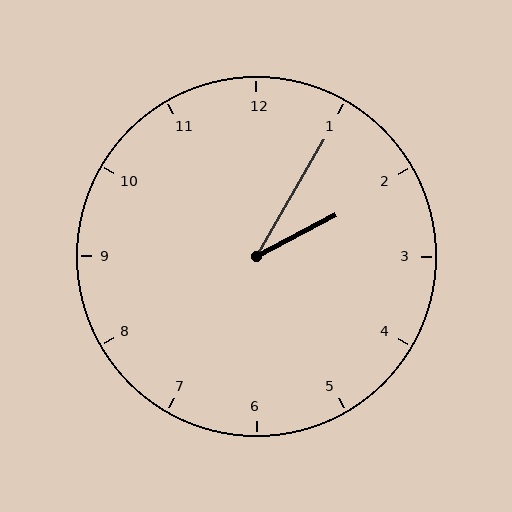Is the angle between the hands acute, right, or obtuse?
It is acute.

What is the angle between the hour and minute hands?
Approximately 32 degrees.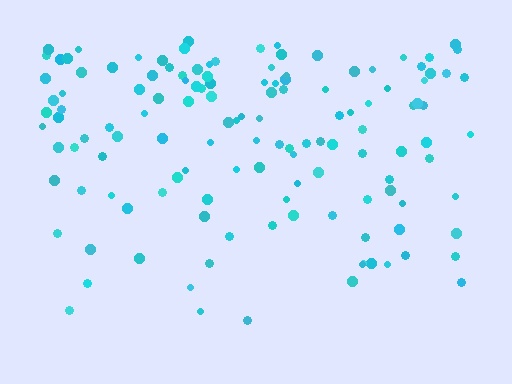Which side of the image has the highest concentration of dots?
The top.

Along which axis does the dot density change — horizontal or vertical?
Vertical.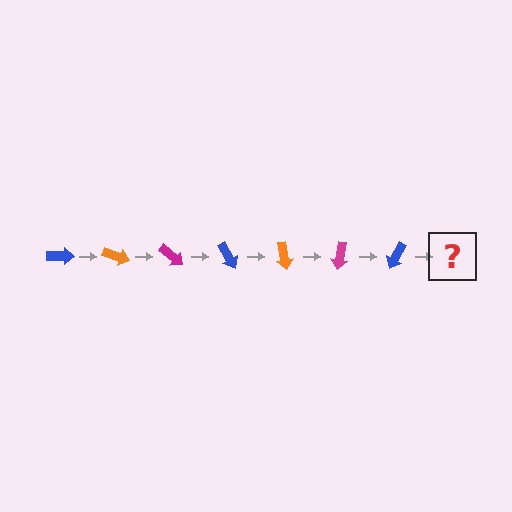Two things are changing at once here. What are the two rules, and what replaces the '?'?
The two rules are that it rotates 20 degrees each step and the color cycles through blue, orange, and magenta. The '?' should be an orange arrow, rotated 140 degrees from the start.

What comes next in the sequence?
The next element should be an orange arrow, rotated 140 degrees from the start.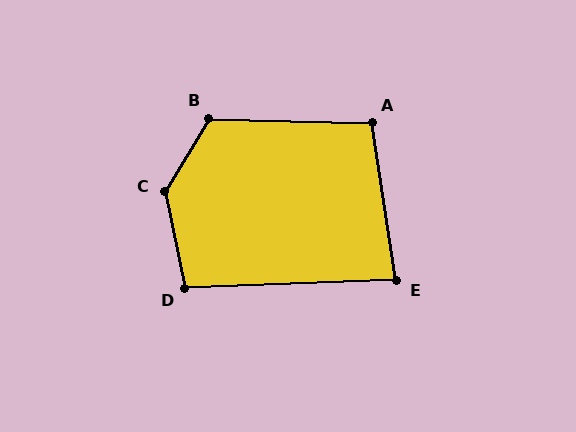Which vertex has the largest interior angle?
C, at approximately 137 degrees.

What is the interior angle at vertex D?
Approximately 100 degrees (obtuse).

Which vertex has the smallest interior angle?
E, at approximately 84 degrees.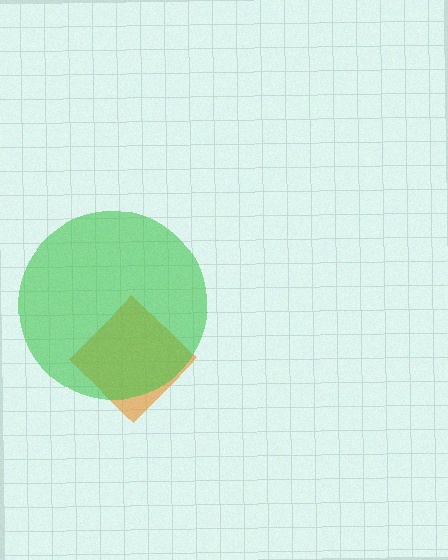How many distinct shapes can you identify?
There are 2 distinct shapes: an orange diamond, a green circle.